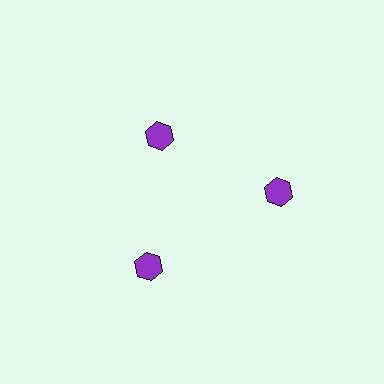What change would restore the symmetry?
The symmetry would be restored by moving it outward, back onto the ring so that all 3 hexagons sit at equal angles and equal distance from the center.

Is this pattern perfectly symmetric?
No. The 3 purple hexagons are arranged in a ring, but one element near the 11 o'clock position is pulled inward toward the center, breaking the 3-fold rotational symmetry.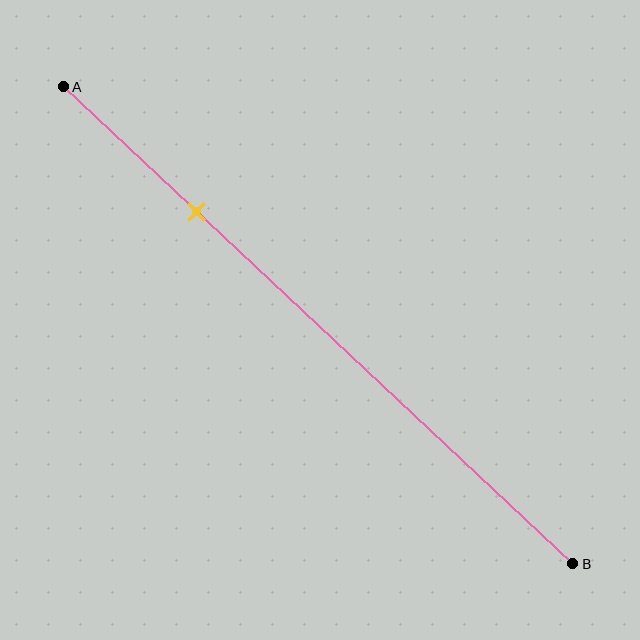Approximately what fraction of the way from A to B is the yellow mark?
The yellow mark is approximately 25% of the way from A to B.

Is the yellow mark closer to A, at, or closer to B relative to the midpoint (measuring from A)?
The yellow mark is closer to point A than the midpoint of segment AB.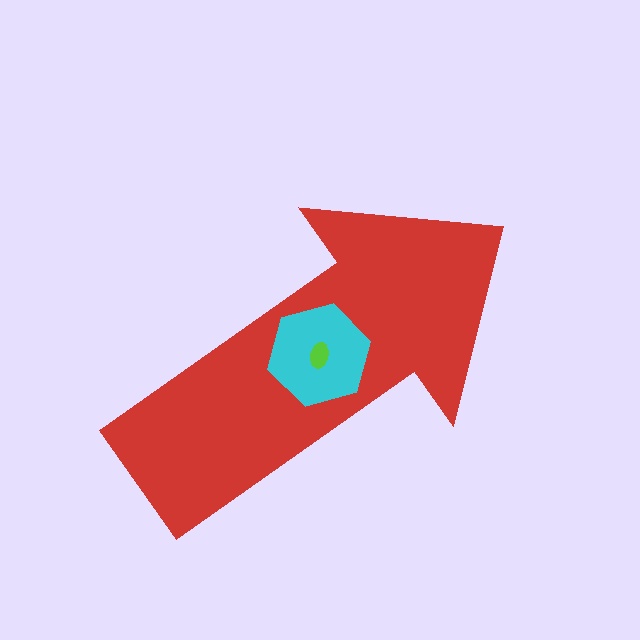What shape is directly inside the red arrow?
The cyan hexagon.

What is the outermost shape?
The red arrow.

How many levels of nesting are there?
3.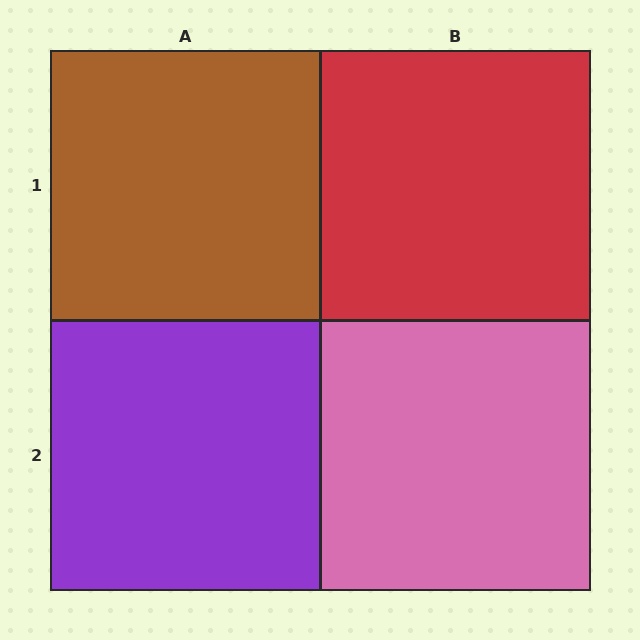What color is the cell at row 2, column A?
Purple.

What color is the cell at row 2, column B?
Pink.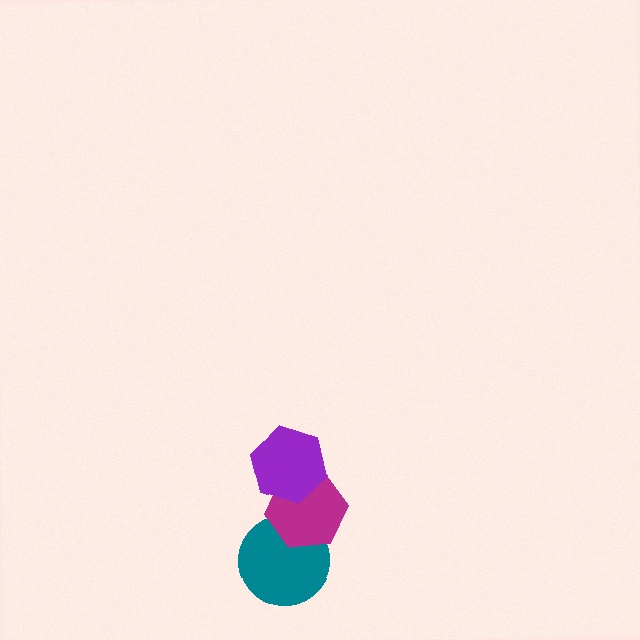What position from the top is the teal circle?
The teal circle is 3rd from the top.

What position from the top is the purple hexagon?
The purple hexagon is 1st from the top.